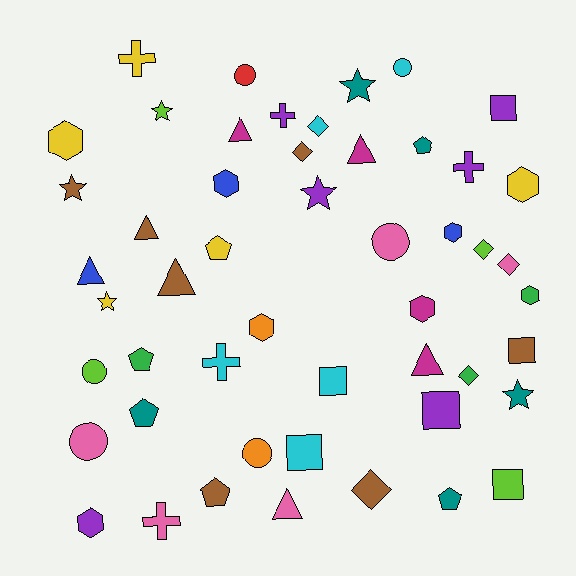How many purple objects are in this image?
There are 6 purple objects.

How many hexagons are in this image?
There are 8 hexagons.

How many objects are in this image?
There are 50 objects.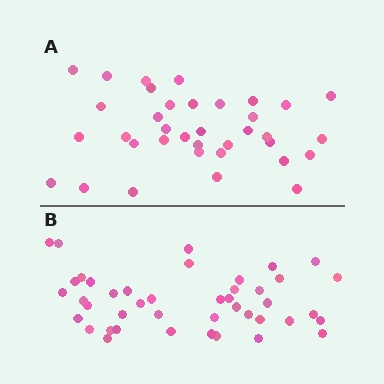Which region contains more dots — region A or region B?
Region B (the bottom region) has more dots.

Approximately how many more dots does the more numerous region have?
Region B has roughly 8 or so more dots than region A.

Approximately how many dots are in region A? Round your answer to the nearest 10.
About 40 dots. (The exact count is 36, which rounds to 40.)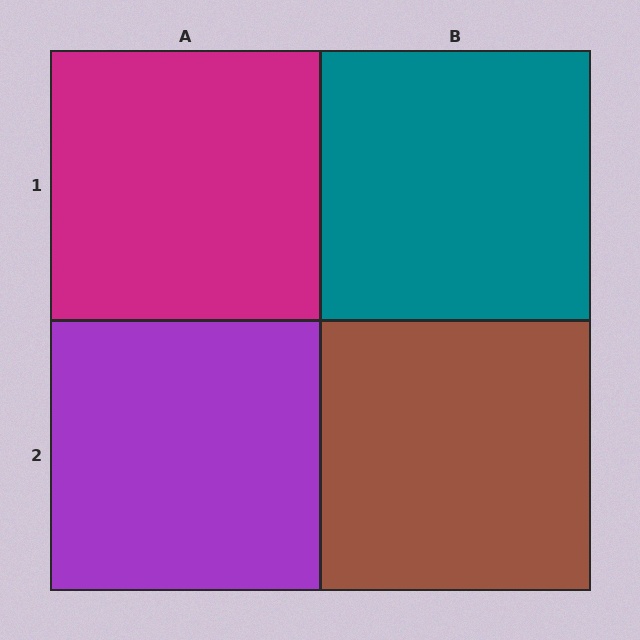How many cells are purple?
1 cell is purple.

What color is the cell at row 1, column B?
Teal.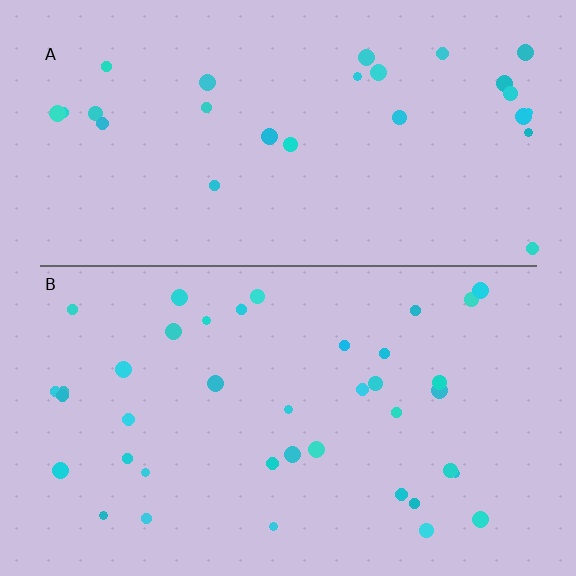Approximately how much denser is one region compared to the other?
Approximately 1.5× — region B over region A.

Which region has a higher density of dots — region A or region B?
B (the bottom).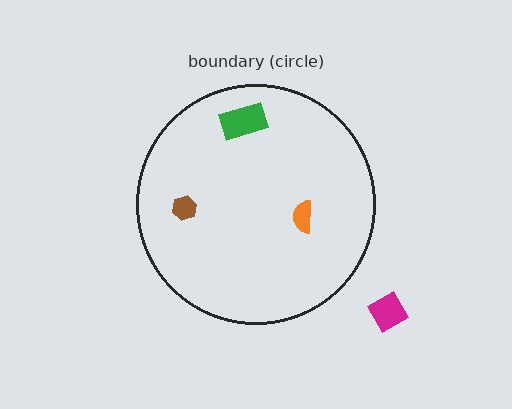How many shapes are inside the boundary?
3 inside, 1 outside.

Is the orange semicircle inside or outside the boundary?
Inside.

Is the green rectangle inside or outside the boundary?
Inside.